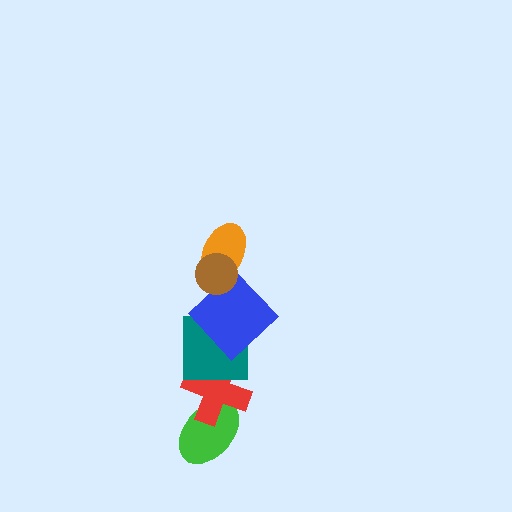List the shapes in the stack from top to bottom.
From top to bottom: the brown circle, the orange ellipse, the blue diamond, the teal square, the red cross, the green ellipse.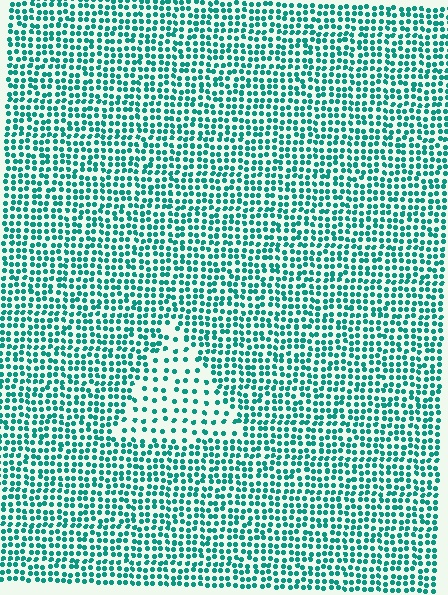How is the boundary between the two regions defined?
The boundary is defined by a change in element density (approximately 2.2x ratio). All elements are the same color, size, and shape.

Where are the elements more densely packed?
The elements are more densely packed outside the triangle boundary.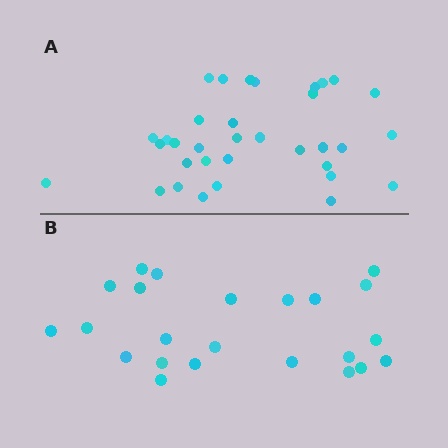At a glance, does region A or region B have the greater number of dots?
Region A (the top region) has more dots.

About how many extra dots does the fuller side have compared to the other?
Region A has roughly 12 or so more dots than region B.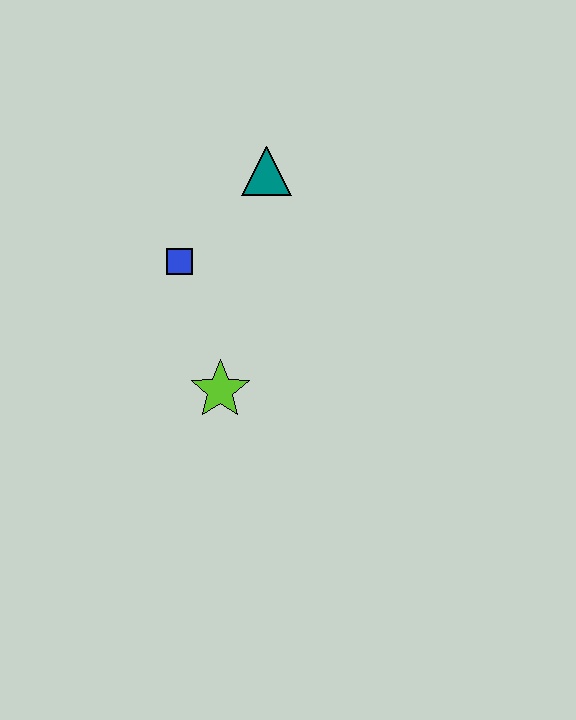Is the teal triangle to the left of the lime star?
No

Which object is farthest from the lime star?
The teal triangle is farthest from the lime star.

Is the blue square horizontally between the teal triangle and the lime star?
No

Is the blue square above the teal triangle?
No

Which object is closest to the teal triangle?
The blue square is closest to the teal triangle.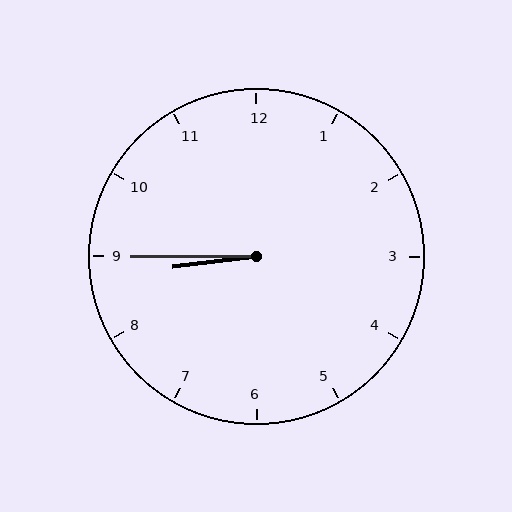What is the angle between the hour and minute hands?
Approximately 8 degrees.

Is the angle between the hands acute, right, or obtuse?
It is acute.